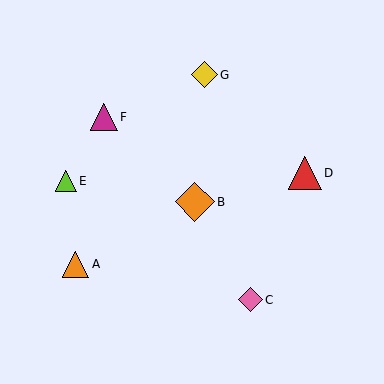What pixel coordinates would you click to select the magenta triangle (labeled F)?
Click at (104, 117) to select the magenta triangle F.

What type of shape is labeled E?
Shape E is a lime triangle.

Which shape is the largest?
The orange diamond (labeled B) is the largest.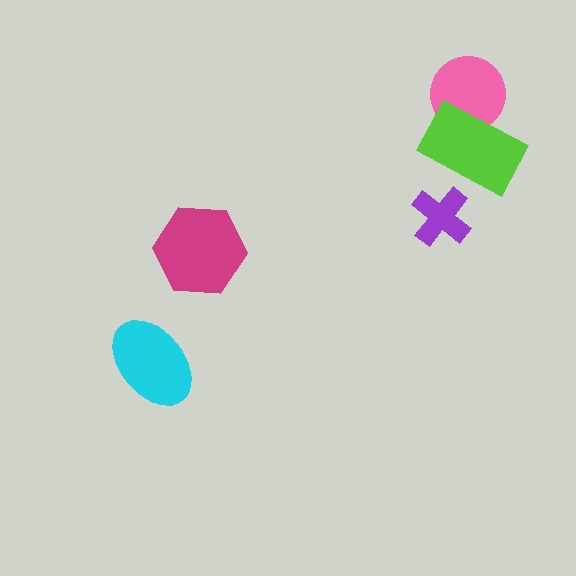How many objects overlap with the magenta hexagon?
0 objects overlap with the magenta hexagon.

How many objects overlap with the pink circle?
1 object overlaps with the pink circle.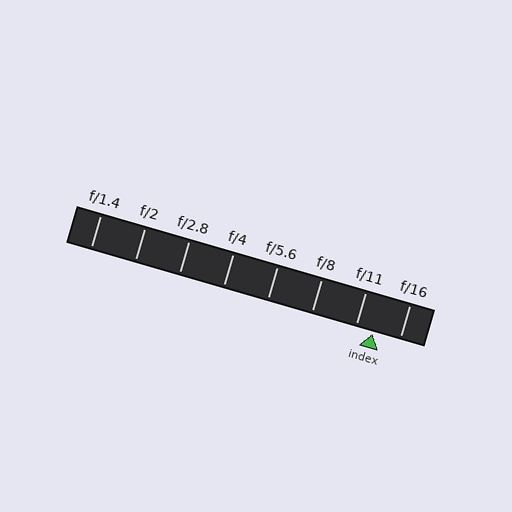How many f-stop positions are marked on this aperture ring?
There are 8 f-stop positions marked.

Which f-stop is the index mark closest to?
The index mark is closest to f/11.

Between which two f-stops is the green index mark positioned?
The index mark is between f/11 and f/16.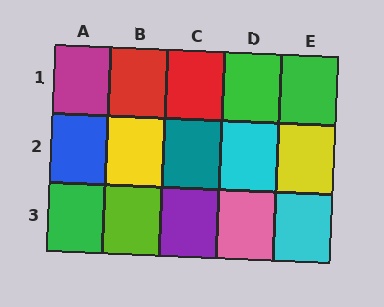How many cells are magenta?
1 cell is magenta.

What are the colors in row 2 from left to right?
Blue, yellow, teal, cyan, yellow.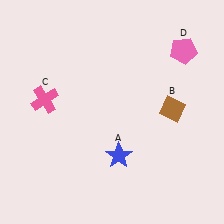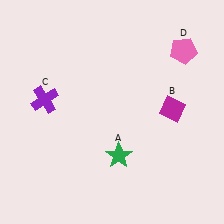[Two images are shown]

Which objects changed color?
A changed from blue to green. B changed from brown to magenta. C changed from pink to purple.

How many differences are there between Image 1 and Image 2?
There are 3 differences between the two images.